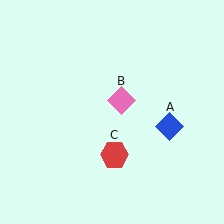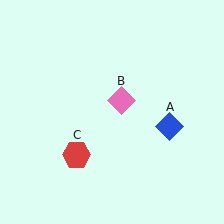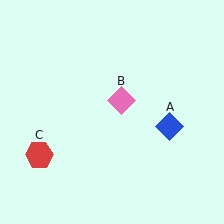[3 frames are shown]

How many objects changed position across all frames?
1 object changed position: red hexagon (object C).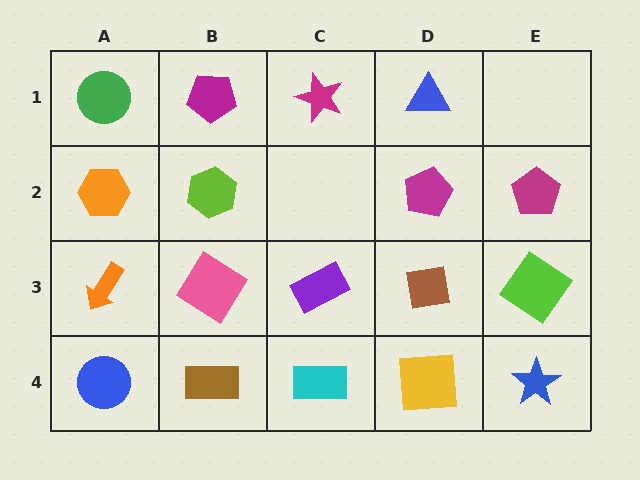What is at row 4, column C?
A cyan rectangle.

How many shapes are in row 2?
4 shapes.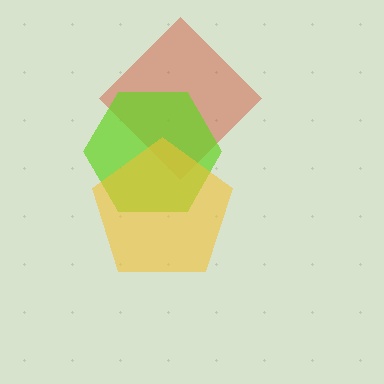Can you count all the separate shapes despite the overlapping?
Yes, there are 3 separate shapes.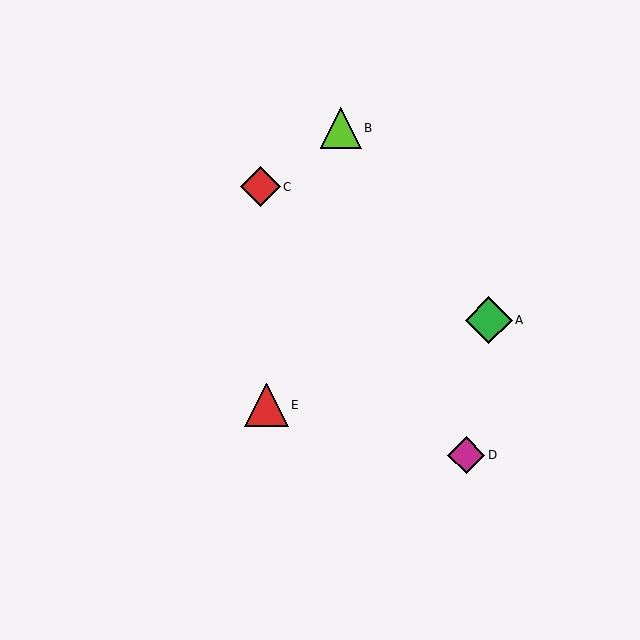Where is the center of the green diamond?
The center of the green diamond is at (489, 320).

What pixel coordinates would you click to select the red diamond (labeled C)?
Click at (260, 187) to select the red diamond C.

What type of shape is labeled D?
Shape D is a magenta diamond.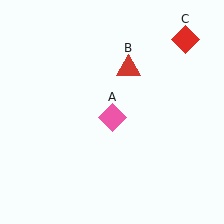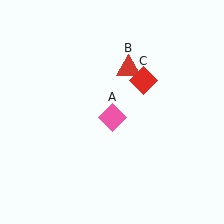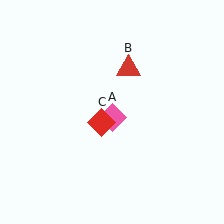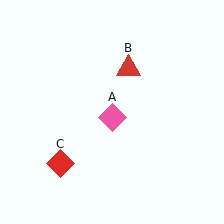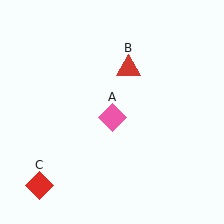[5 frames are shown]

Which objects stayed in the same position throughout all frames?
Pink diamond (object A) and red triangle (object B) remained stationary.